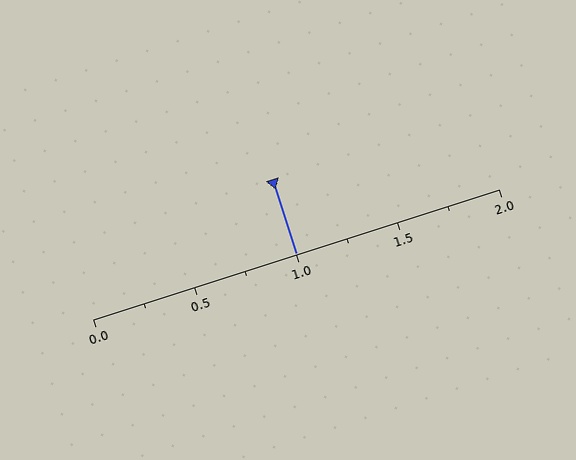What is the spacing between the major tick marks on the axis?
The major ticks are spaced 0.5 apart.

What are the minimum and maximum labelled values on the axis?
The axis runs from 0.0 to 2.0.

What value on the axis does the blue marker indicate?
The marker indicates approximately 1.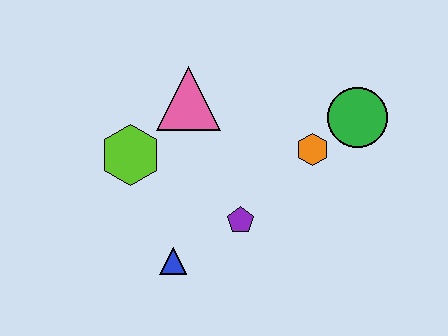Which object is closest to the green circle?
The orange hexagon is closest to the green circle.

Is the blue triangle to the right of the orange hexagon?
No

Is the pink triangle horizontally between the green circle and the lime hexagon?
Yes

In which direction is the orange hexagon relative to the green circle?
The orange hexagon is to the left of the green circle.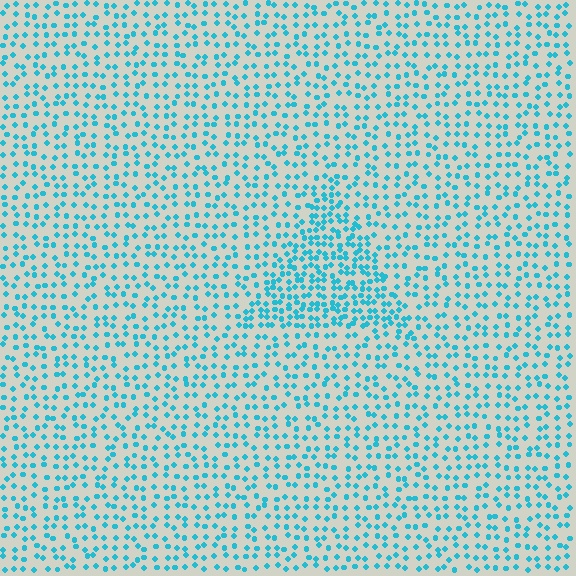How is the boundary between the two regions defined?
The boundary is defined by a change in element density (approximately 1.9x ratio). All elements are the same color, size, and shape.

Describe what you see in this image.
The image contains small cyan elements arranged at two different densities. A triangle-shaped region is visible where the elements are more densely packed than the surrounding area.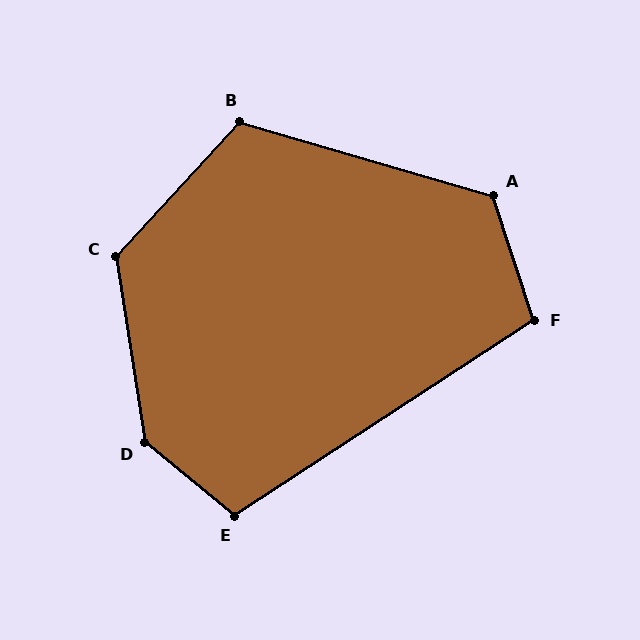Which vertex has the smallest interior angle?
F, at approximately 105 degrees.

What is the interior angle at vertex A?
Approximately 124 degrees (obtuse).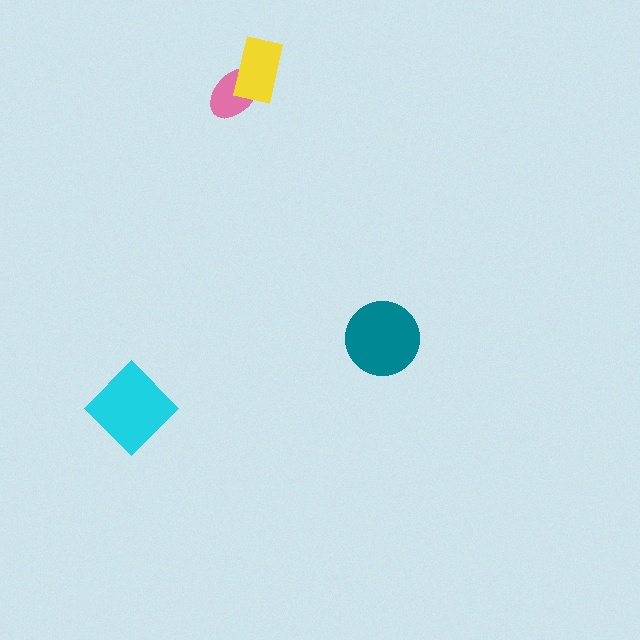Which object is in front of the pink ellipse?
The yellow rectangle is in front of the pink ellipse.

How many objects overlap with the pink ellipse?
1 object overlaps with the pink ellipse.